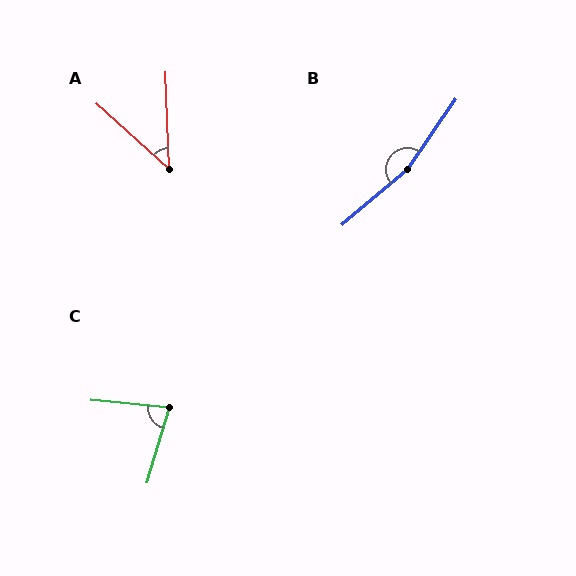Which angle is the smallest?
A, at approximately 46 degrees.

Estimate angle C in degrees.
Approximately 79 degrees.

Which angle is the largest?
B, at approximately 165 degrees.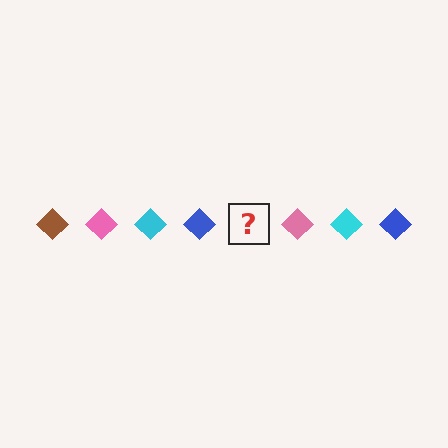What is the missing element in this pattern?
The missing element is a brown diamond.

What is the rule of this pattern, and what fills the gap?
The rule is that the pattern cycles through brown, pink, cyan, blue diamonds. The gap should be filled with a brown diamond.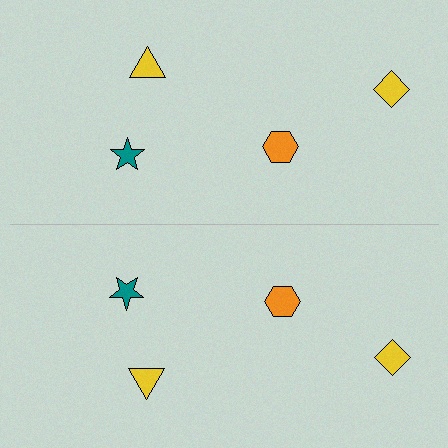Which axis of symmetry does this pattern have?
The pattern has a horizontal axis of symmetry running through the center of the image.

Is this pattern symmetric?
Yes, this pattern has bilateral (reflection) symmetry.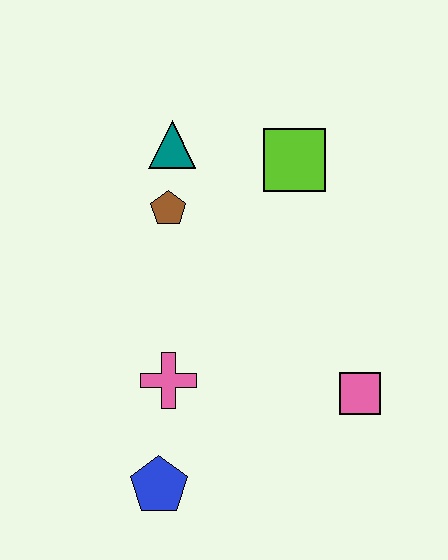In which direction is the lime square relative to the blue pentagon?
The lime square is above the blue pentagon.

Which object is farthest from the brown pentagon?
The blue pentagon is farthest from the brown pentagon.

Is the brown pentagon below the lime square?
Yes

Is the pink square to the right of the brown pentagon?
Yes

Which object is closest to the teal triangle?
The brown pentagon is closest to the teal triangle.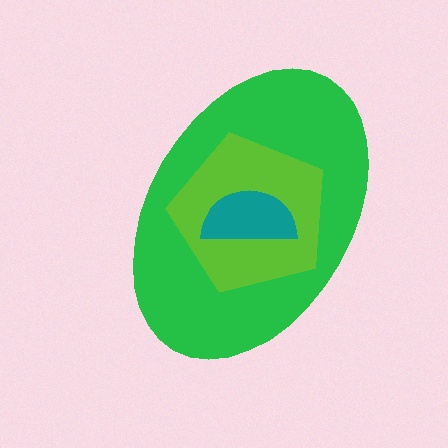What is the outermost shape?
The green ellipse.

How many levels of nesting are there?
3.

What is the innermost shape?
The teal semicircle.